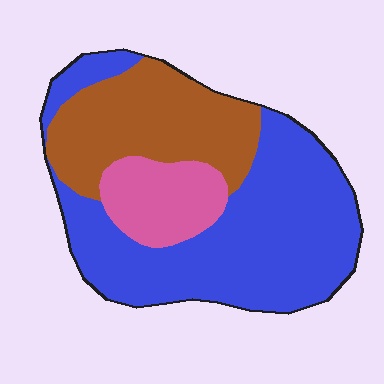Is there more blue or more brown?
Blue.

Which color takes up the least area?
Pink, at roughly 15%.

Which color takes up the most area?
Blue, at roughly 55%.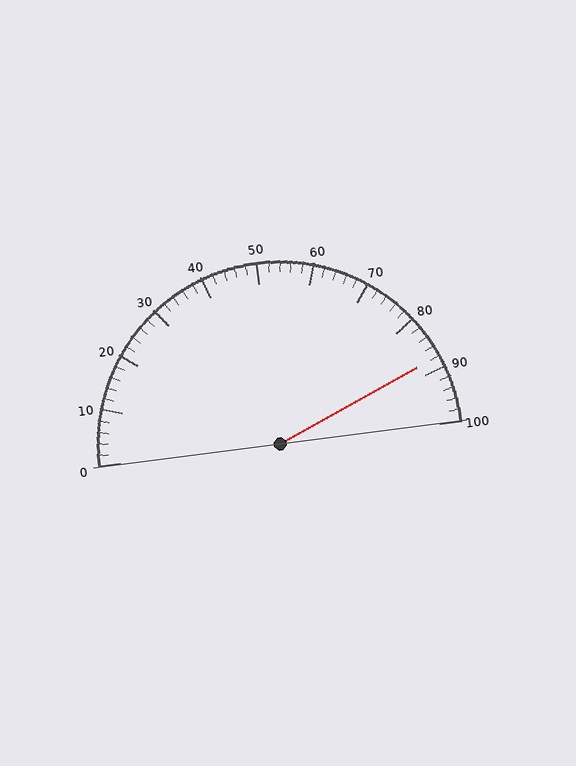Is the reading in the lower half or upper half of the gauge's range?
The reading is in the upper half of the range (0 to 100).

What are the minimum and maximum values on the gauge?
The gauge ranges from 0 to 100.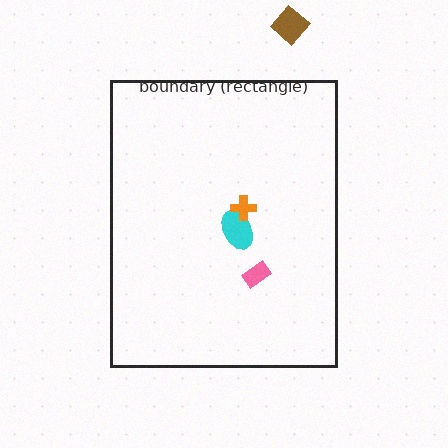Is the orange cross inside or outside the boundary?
Inside.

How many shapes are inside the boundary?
3 inside, 1 outside.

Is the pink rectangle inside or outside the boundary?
Inside.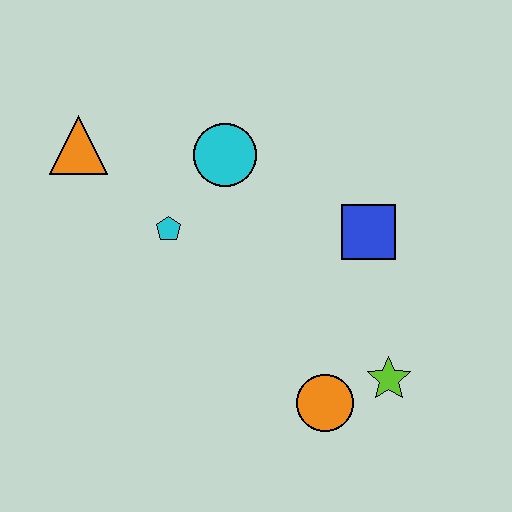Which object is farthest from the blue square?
The orange triangle is farthest from the blue square.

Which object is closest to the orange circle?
The lime star is closest to the orange circle.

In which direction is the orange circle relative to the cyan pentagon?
The orange circle is below the cyan pentagon.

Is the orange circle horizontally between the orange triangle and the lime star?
Yes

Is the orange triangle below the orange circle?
No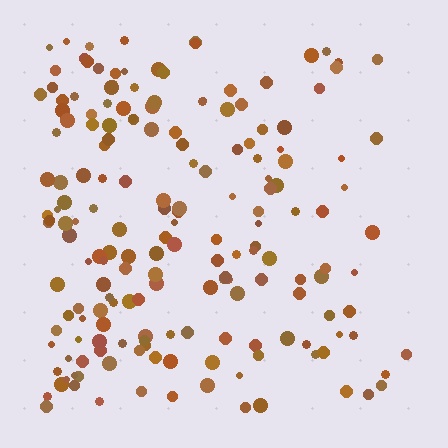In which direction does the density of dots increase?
From right to left, with the left side densest.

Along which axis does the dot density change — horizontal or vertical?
Horizontal.